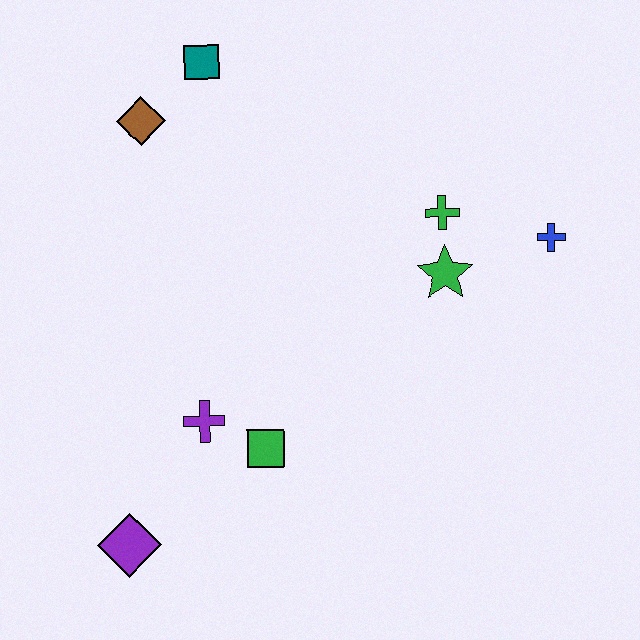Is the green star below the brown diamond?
Yes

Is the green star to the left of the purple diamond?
No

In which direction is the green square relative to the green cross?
The green square is below the green cross.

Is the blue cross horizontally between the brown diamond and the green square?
No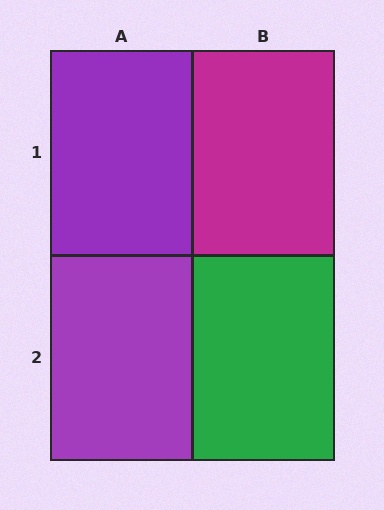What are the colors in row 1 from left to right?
Purple, magenta.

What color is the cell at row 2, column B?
Green.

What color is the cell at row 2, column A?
Purple.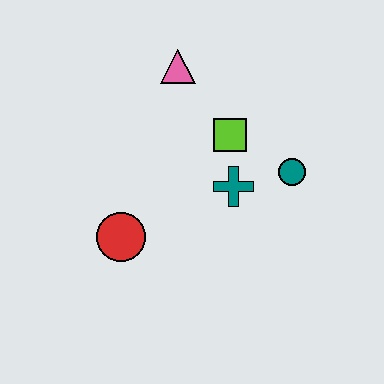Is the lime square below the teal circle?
No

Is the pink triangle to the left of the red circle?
No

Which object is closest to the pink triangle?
The lime square is closest to the pink triangle.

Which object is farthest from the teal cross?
The pink triangle is farthest from the teal cross.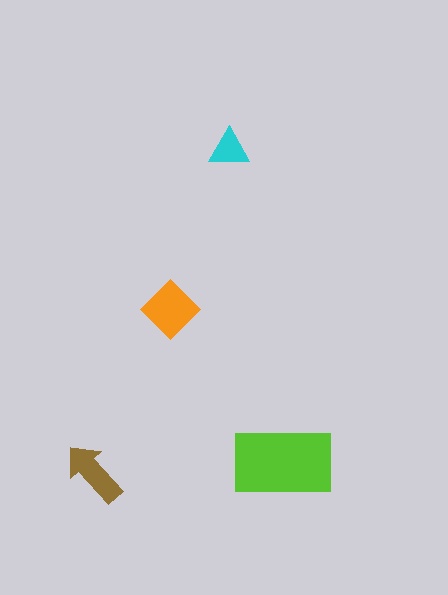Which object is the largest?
The lime rectangle.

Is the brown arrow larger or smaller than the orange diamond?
Smaller.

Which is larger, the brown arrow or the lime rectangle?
The lime rectangle.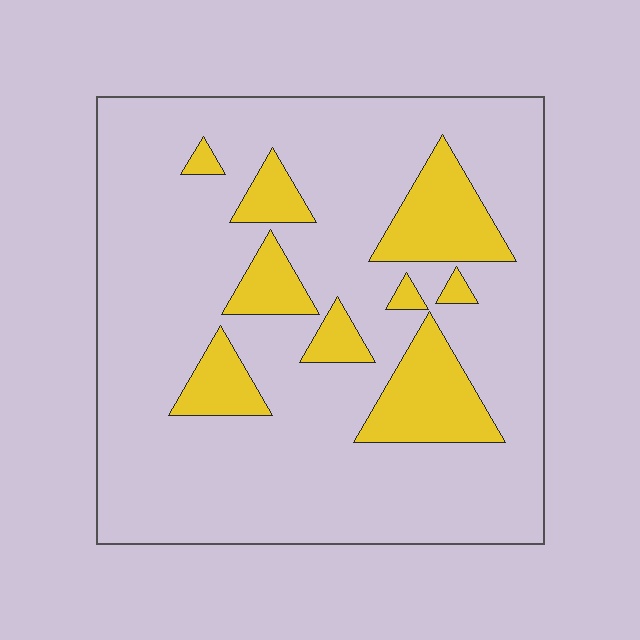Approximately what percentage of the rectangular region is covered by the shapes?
Approximately 20%.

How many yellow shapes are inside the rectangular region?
9.